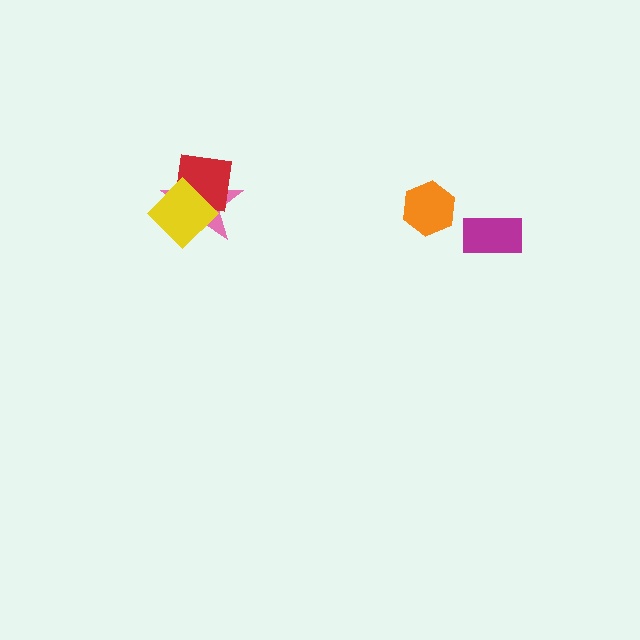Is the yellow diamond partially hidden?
No, no other shape covers it.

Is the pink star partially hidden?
Yes, it is partially covered by another shape.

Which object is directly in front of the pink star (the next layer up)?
The red square is directly in front of the pink star.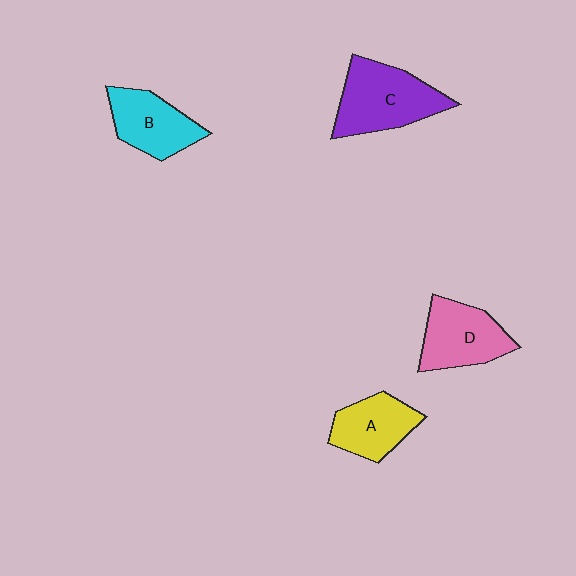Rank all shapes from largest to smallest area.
From largest to smallest: C (purple), D (pink), B (cyan), A (yellow).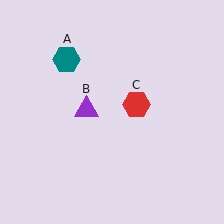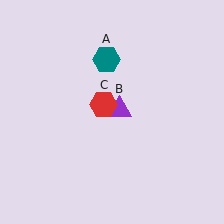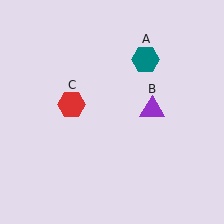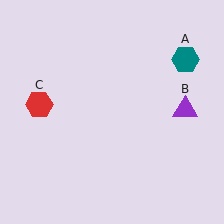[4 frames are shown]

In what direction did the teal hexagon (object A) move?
The teal hexagon (object A) moved right.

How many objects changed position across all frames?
3 objects changed position: teal hexagon (object A), purple triangle (object B), red hexagon (object C).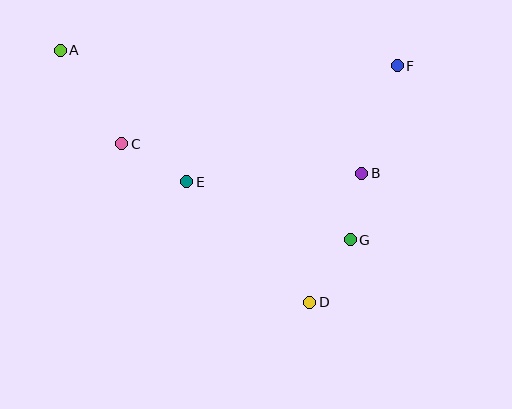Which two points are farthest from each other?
Points A and D are farthest from each other.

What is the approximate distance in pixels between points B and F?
The distance between B and F is approximately 113 pixels.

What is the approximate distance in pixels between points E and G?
The distance between E and G is approximately 173 pixels.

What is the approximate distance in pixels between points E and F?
The distance between E and F is approximately 240 pixels.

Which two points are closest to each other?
Points B and G are closest to each other.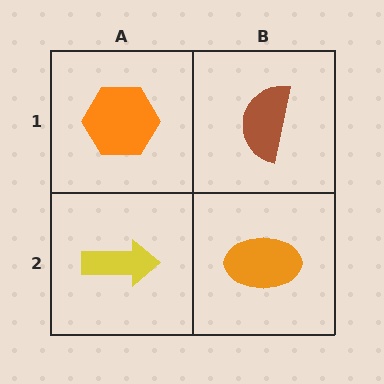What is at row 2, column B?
An orange ellipse.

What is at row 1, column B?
A brown semicircle.